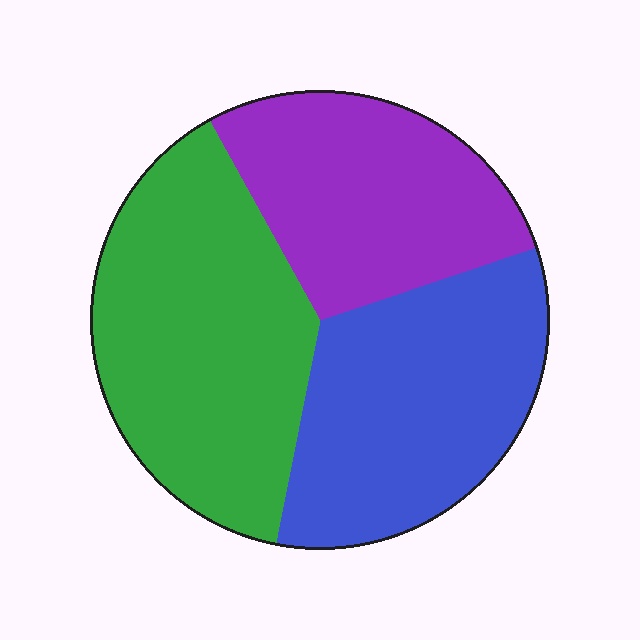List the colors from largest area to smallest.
From largest to smallest: green, blue, purple.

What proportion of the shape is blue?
Blue covers around 35% of the shape.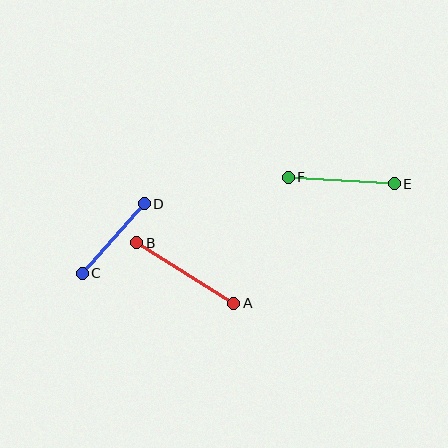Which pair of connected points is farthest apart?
Points A and B are farthest apart.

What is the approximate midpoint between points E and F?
The midpoint is at approximately (341, 181) pixels.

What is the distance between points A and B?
The distance is approximately 115 pixels.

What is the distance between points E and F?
The distance is approximately 106 pixels.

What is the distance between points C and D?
The distance is approximately 93 pixels.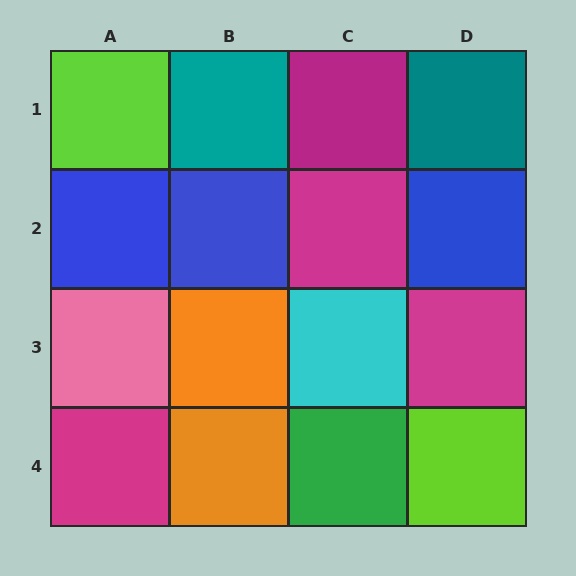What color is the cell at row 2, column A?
Blue.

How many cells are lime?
2 cells are lime.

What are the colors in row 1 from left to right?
Lime, teal, magenta, teal.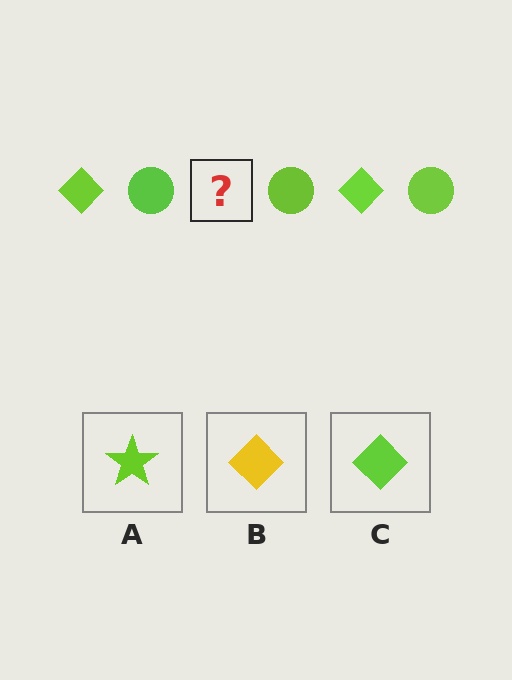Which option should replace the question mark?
Option C.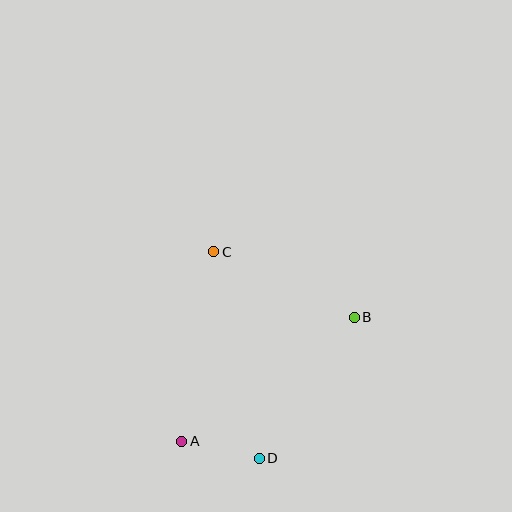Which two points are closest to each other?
Points A and D are closest to each other.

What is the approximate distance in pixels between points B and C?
The distance between B and C is approximately 155 pixels.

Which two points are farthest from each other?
Points A and B are farthest from each other.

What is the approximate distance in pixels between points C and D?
The distance between C and D is approximately 211 pixels.